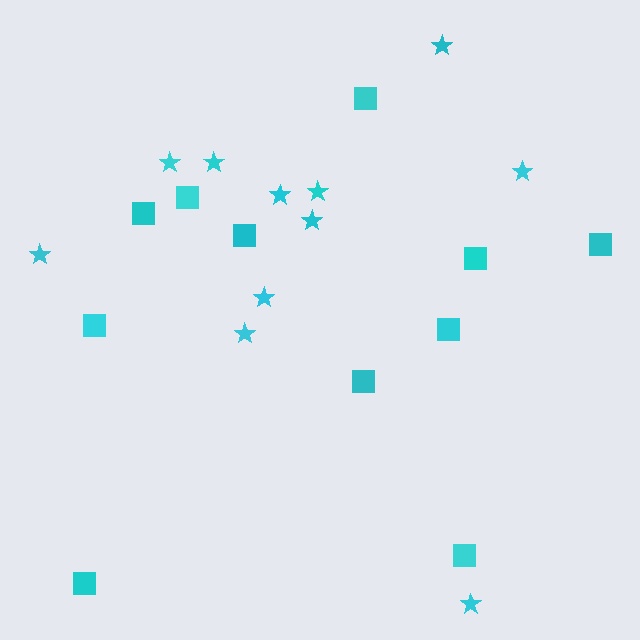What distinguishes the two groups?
There are 2 groups: one group of stars (11) and one group of squares (11).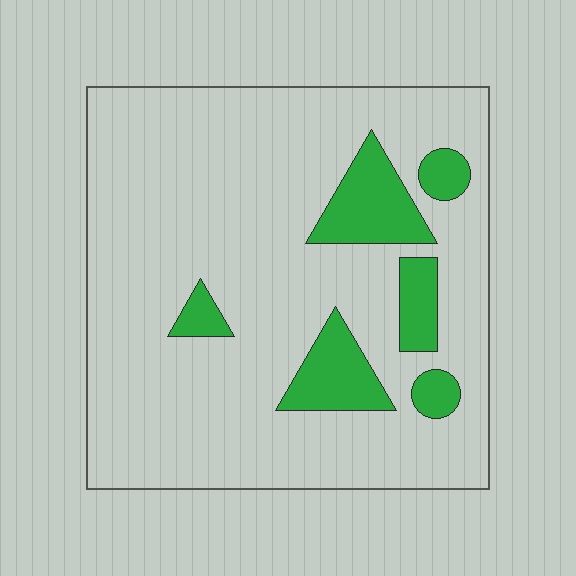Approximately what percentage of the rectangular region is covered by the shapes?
Approximately 15%.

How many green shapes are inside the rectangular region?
6.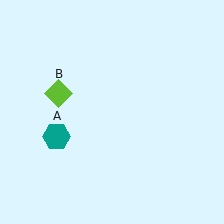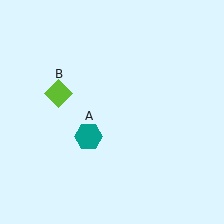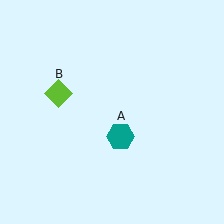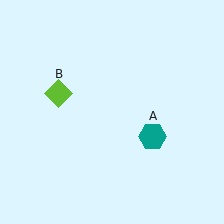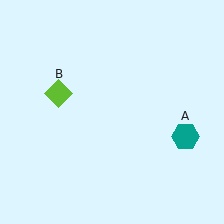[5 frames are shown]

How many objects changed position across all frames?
1 object changed position: teal hexagon (object A).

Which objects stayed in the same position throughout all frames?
Lime diamond (object B) remained stationary.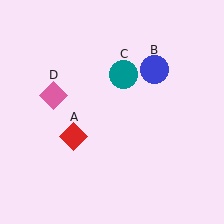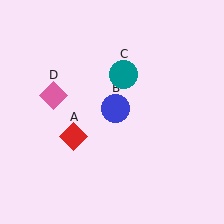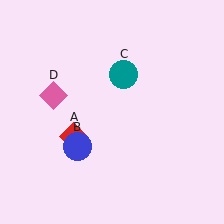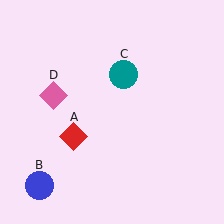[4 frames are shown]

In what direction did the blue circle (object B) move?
The blue circle (object B) moved down and to the left.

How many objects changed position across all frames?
1 object changed position: blue circle (object B).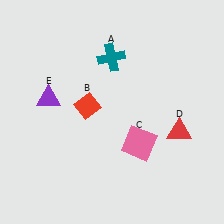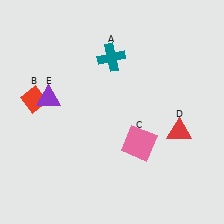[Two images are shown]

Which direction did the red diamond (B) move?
The red diamond (B) moved left.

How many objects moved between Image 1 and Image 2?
1 object moved between the two images.